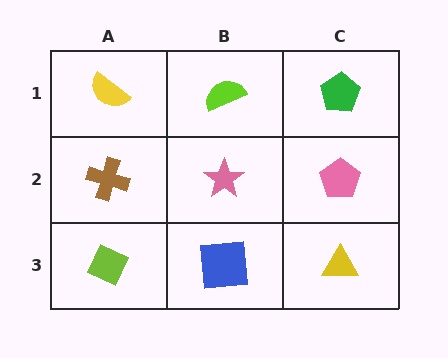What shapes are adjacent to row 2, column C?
A green pentagon (row 1, column C), a yellow triangle (row 3, column C), a pink star (row 2, column B).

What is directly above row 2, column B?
A lime semicircle.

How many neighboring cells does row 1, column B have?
3.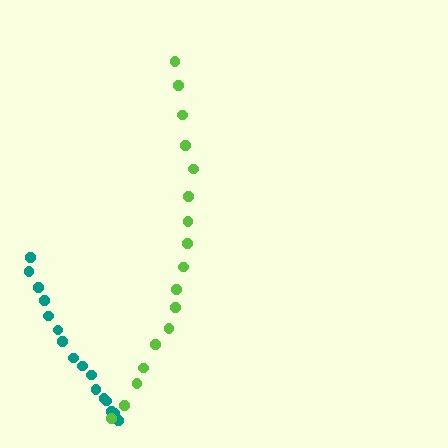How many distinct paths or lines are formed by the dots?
There are 2 distinct paths.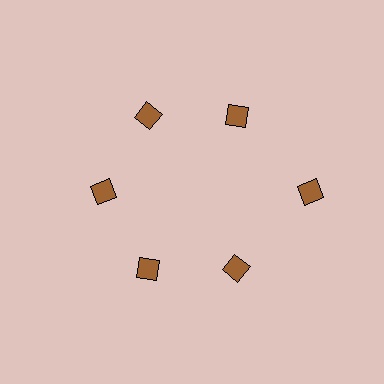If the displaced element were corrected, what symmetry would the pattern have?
It would have 6-fold rotational symmetry — the pattern would map onto itself every 60 degrees.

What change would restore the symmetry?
The symmetry would be restored by moving it inward, back onto the ring so that all 6 diamonds sit at equal angles and equal distance from the center.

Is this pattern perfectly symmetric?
No. The 6 brown diamonds are arranged in a ring, but one element near the 3 o'clock position is pushed outward from the center, breaking the 6-fold rotational symmetry.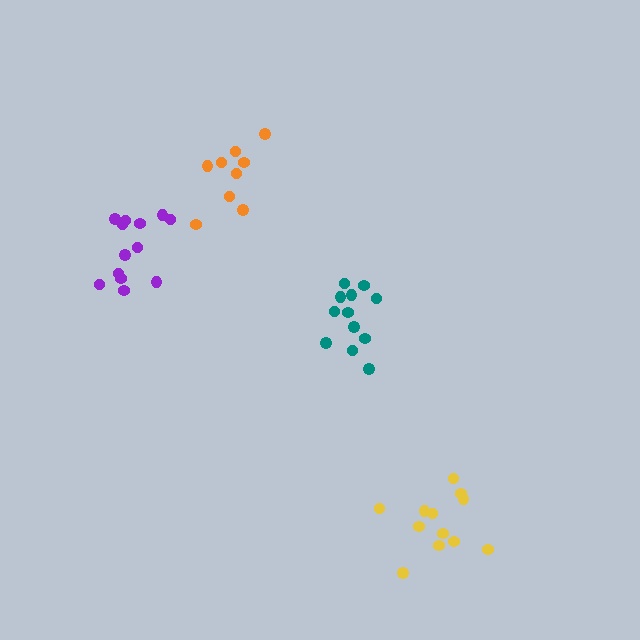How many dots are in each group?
Group 1: 12 dots, Group 2: 9 dots, Group 3: 12 dots, Group 4: 13 dots (46 total).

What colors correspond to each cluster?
The clusters are colored: yellow, orange, teal, purple.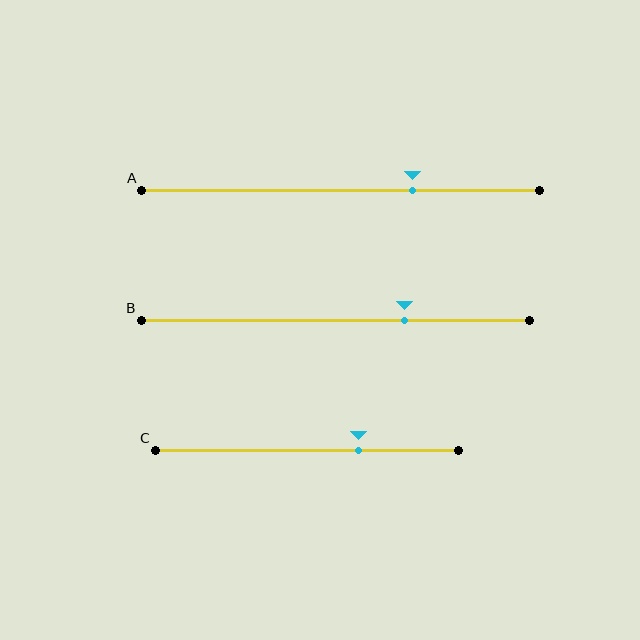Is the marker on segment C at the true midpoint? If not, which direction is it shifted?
No, the marker on segment C is shifted to the right by about 17% of the segment length.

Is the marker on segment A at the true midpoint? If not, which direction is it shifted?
No, the marker on segment A is shifted to the right by about 18% of the segment length.